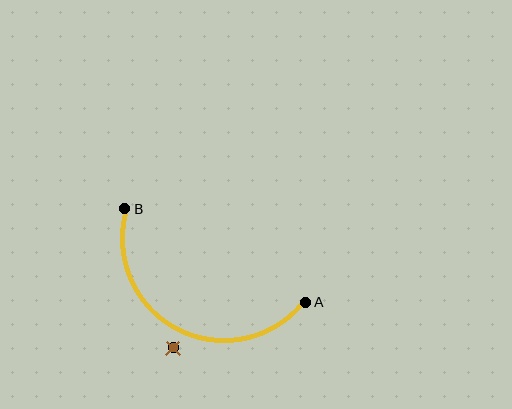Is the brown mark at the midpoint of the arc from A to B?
No — the brown mark does not lie on the arc at all. It sits slightly outside the curve.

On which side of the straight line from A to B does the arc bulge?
The arc bulges below the straight line connecting A and B.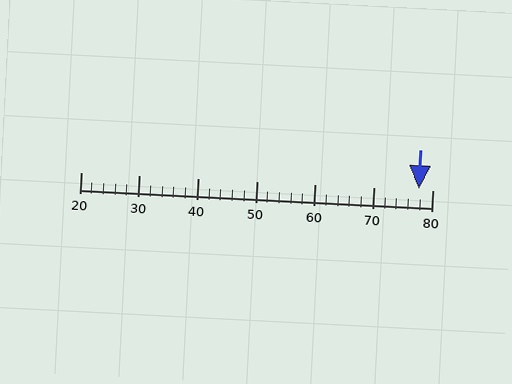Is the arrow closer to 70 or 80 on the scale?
The arrow is closer to 80.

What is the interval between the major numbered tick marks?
The major tick marks are spaced 10 units apart.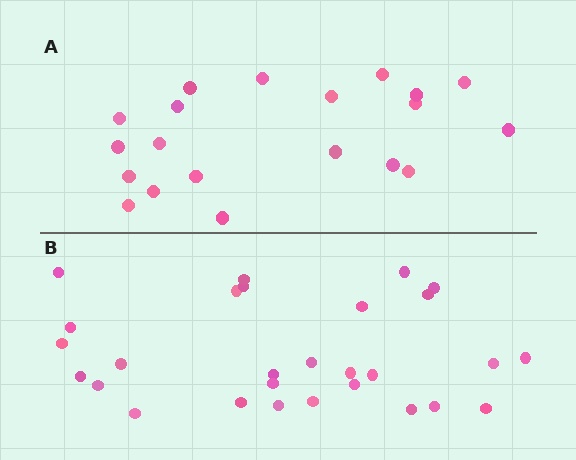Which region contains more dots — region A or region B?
Region B (the bottom region) has more dots.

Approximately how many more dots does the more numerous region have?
Region B has roughly 8 or so more dots than region A.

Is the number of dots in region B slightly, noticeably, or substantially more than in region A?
Region B has noticeably more, but not dramatically so. The ratio is roughly 1.4 to 1.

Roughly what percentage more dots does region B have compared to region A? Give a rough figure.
About 40% more.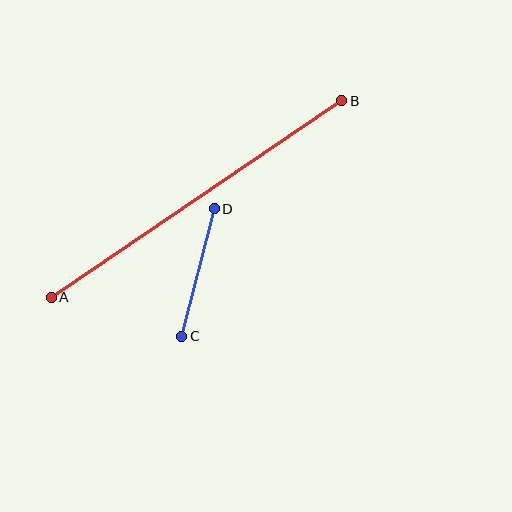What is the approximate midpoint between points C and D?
The midpoint is at approximately (198, 273) pixels.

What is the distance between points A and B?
The distance is approximately 351 pixels.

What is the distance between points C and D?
The distance is approximately 131 pixels.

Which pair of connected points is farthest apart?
Points A and B are farthest apart.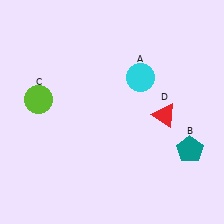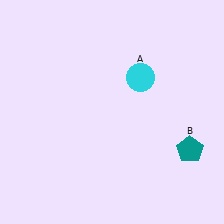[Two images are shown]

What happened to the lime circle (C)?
The lime circle (C) was removed in Image 2. It was in the top-left area of Image 1.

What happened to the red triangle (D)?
The red triangle (D) was removed in Image 2. It was in the bottom-right area of Image 1.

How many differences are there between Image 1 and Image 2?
There are 2 differences between the two images.